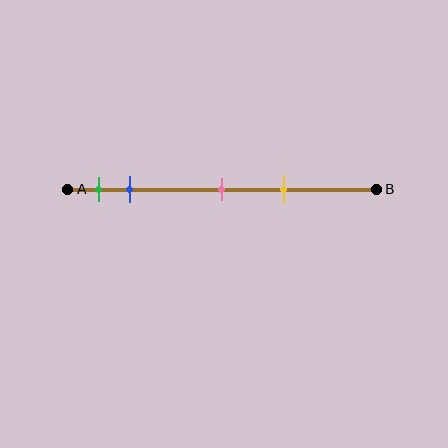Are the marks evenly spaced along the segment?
No, the marks are not evenly spaced.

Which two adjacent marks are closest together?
The green and blue marks are the closest adjacent pair.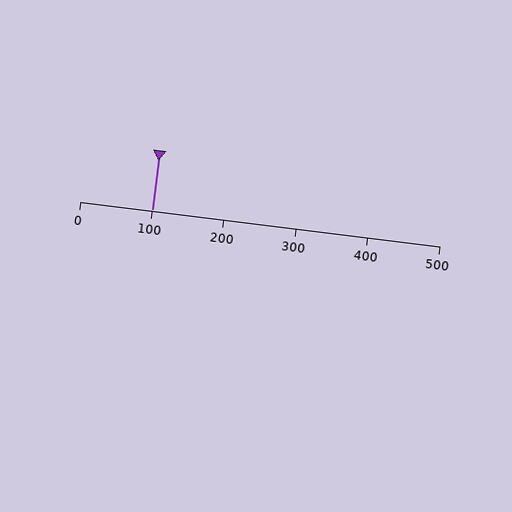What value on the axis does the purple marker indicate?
The marker indicates approximately 100.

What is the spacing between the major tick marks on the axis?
The major ticks are spaced 100 apart.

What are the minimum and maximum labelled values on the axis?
The axis runs from 0 to 500.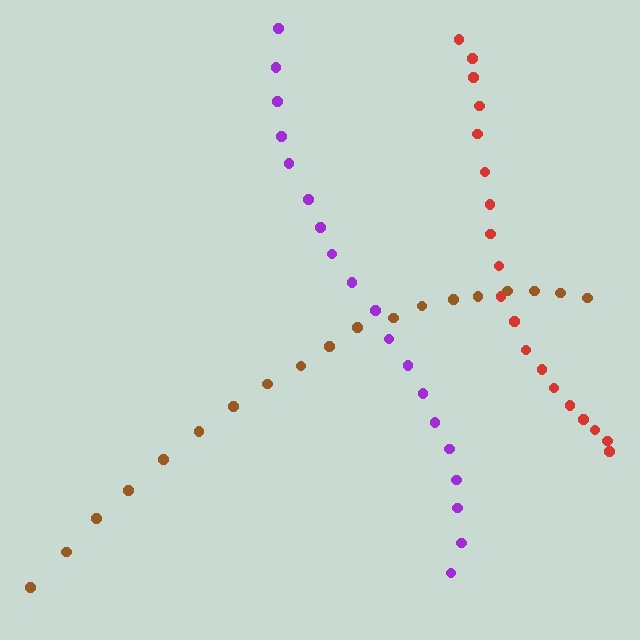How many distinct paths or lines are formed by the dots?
There are 3 distinct paths.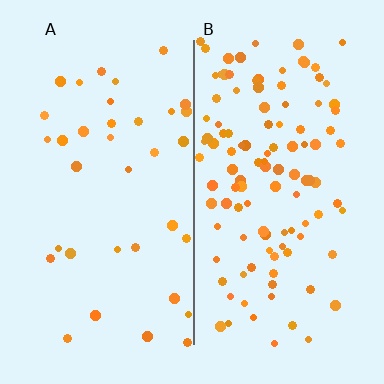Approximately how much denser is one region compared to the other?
Approximately 3.1× — region B over region A.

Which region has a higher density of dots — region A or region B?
B (the right).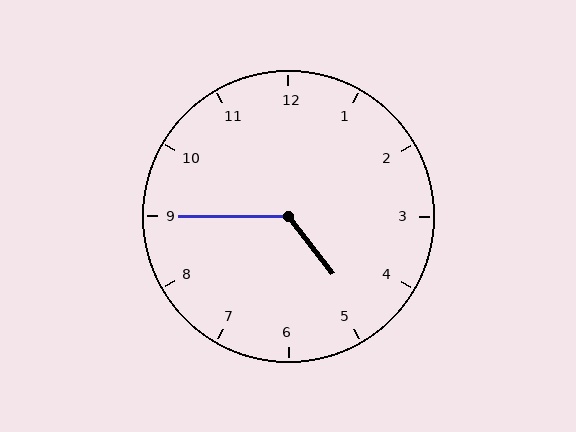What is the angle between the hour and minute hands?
Approximately 128 degrees.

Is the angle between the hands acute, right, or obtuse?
It is obtuse.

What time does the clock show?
4:45.